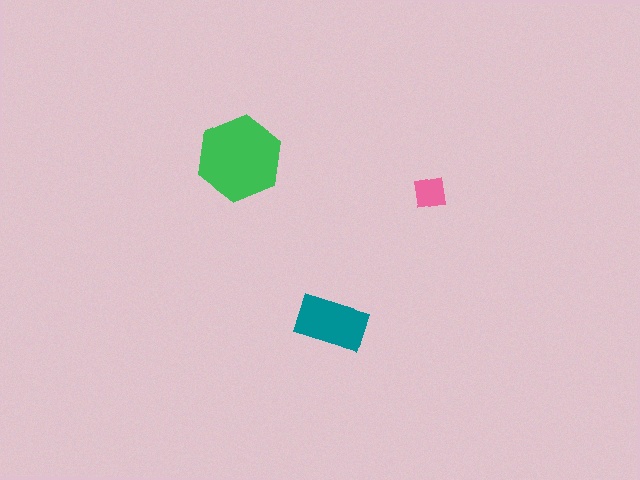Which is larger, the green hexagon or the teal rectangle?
The green hexagon.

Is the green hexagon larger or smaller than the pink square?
Larger.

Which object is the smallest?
The pink square.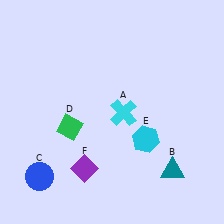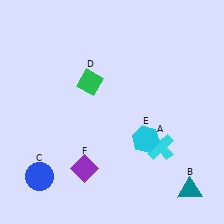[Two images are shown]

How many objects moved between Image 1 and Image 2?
3 objects moved between the two images.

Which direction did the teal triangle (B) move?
The teal triangle (B) moved down.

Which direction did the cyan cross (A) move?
The cyan cross (A) moved right.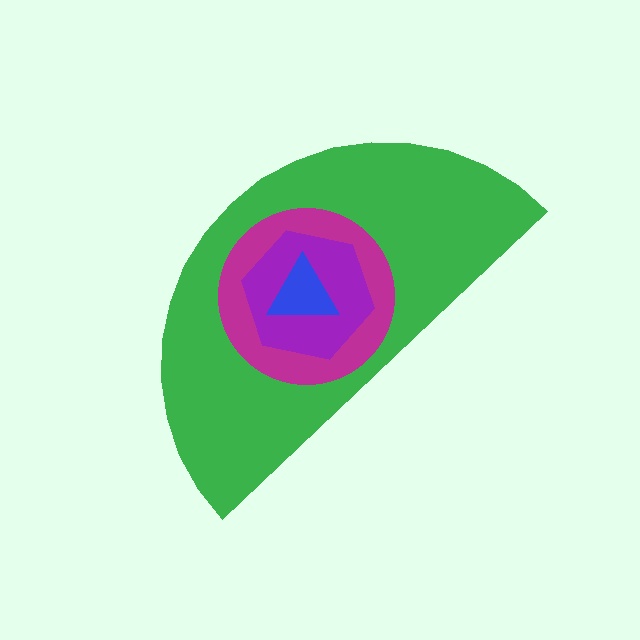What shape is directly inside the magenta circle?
The purple hexagon.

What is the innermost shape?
The blue triangle.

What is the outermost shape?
The green semicircle.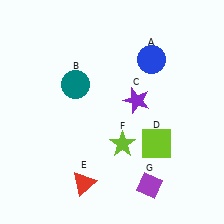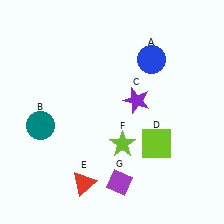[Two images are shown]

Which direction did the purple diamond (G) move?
The purple diamond (G) moved left.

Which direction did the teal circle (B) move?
The teal circle (B) moved down.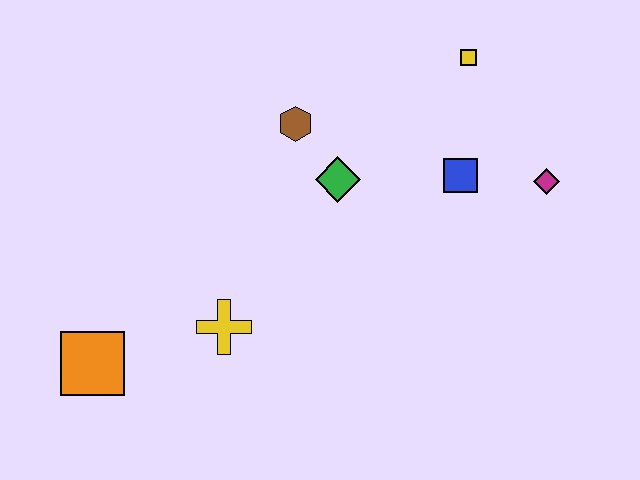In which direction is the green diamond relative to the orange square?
The green diamond is to the right of the orange square.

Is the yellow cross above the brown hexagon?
No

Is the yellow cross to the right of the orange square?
Yes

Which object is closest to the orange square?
The yellow cross is closest to the orange square.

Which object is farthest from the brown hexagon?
The orange square is farthest from the brown hexagon.